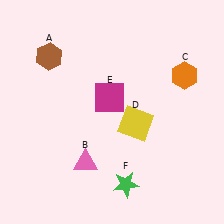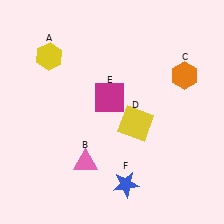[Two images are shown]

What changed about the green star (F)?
In Image 1, F is green. In Image 2, it changed to blue.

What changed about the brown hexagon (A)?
In Image 1, A is brown. In Image 2, it changed to yellow.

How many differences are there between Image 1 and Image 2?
There are 2 differences between the two images.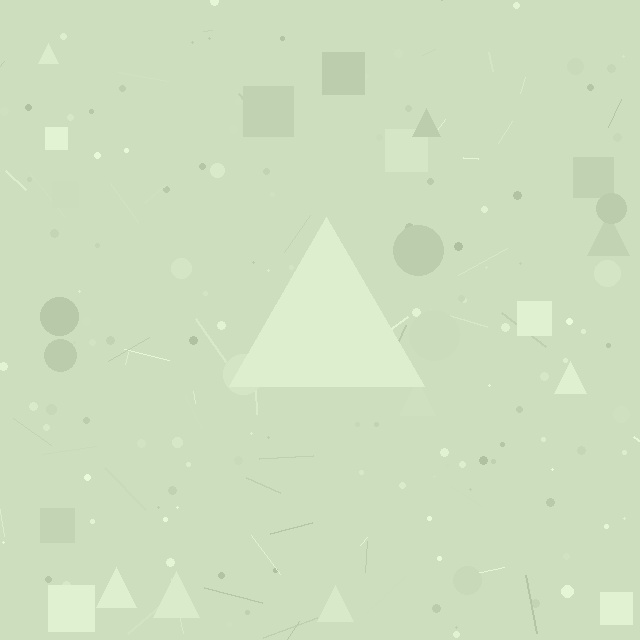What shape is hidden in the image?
A triangle is hidden in the image.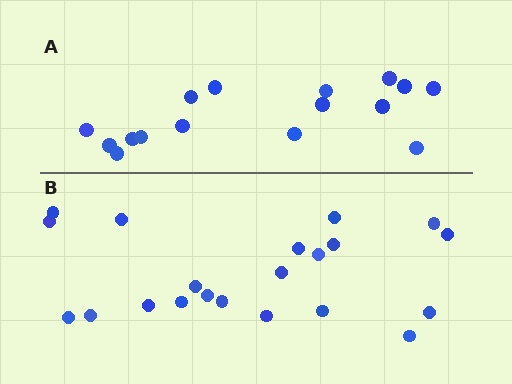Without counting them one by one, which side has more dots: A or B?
Region B (the bottom region) has more dots.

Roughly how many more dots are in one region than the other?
Region B has about 5 more dots than region A.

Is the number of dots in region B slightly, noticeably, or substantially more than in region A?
Region B has noticeably more, but not dramatically so. The ratio is roughly 1.3 to 1.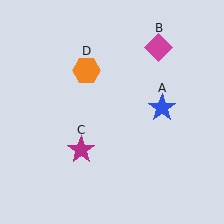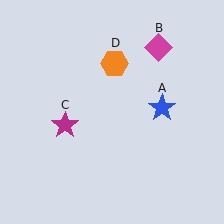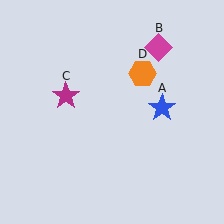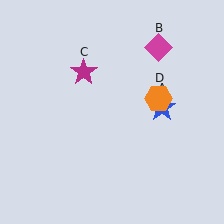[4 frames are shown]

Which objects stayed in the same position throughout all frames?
Blue star (object A) and magenta diamond (object B) remained stationary.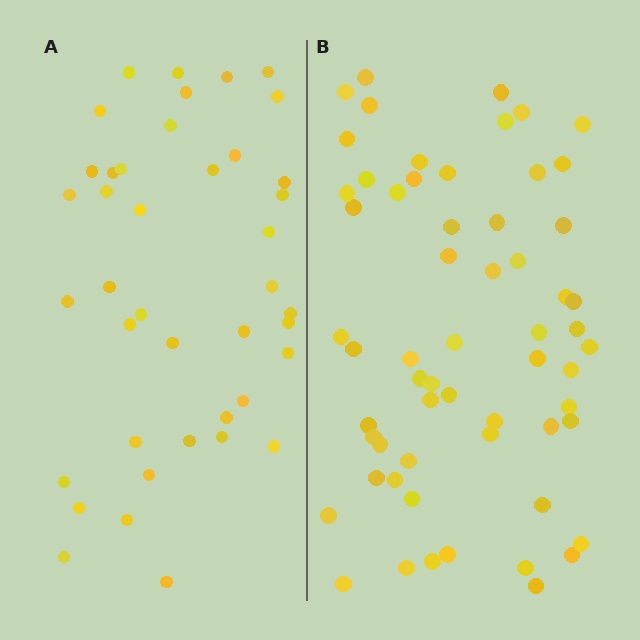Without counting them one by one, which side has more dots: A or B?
Region B (the right region) has more dots.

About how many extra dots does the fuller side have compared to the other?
Region B has approximately 20 more dots than region A.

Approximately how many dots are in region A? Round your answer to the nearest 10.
About 40 dots. (The exact count is 41, which rounds to 40.)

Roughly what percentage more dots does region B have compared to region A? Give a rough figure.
About 45% more.